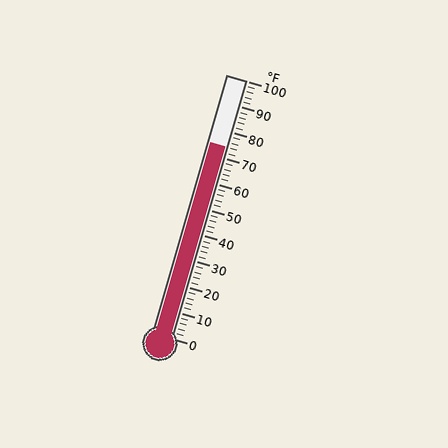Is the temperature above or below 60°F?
The temperature is above 60°F.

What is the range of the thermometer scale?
The thermometer scale ranges from 0°F to 100°F.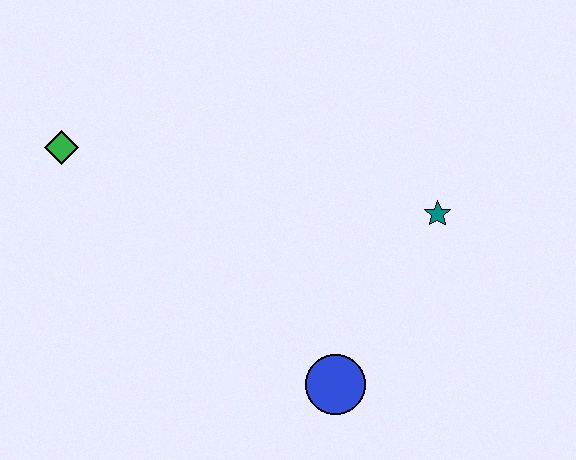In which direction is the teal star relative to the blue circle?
The teal star is above the blue circle.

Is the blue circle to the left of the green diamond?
No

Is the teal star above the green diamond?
No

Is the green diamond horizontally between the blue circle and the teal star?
No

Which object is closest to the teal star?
The blue circle is closest to the teal star.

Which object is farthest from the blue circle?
The green diamond is farthest from the blue circle.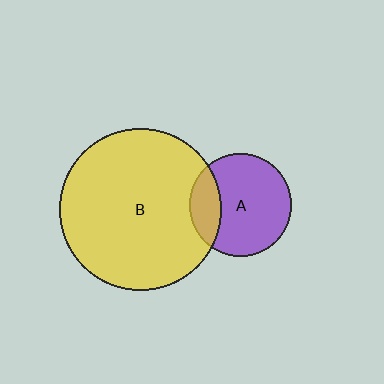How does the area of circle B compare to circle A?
Approximately 2.5 times.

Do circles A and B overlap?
Yes.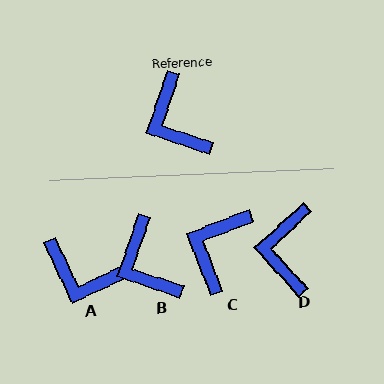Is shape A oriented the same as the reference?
No, it is off by about 44 degrees.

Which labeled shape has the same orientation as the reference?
B.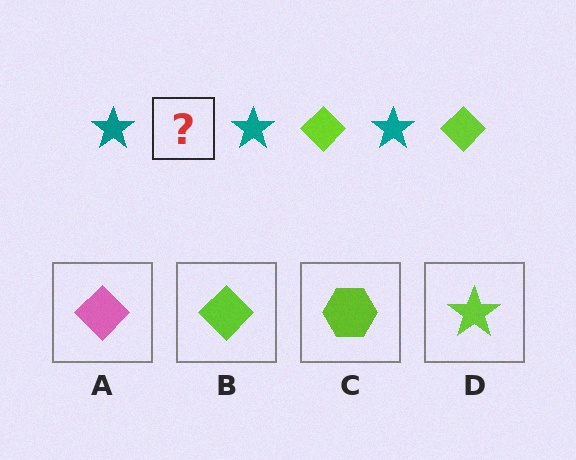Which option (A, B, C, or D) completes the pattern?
B.